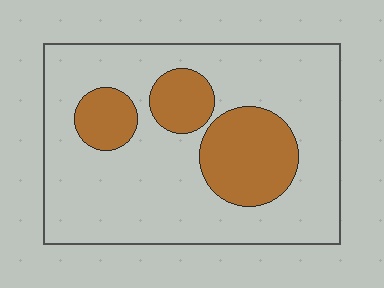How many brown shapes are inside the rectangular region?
3.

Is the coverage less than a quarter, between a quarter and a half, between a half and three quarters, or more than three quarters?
Less than a quarter.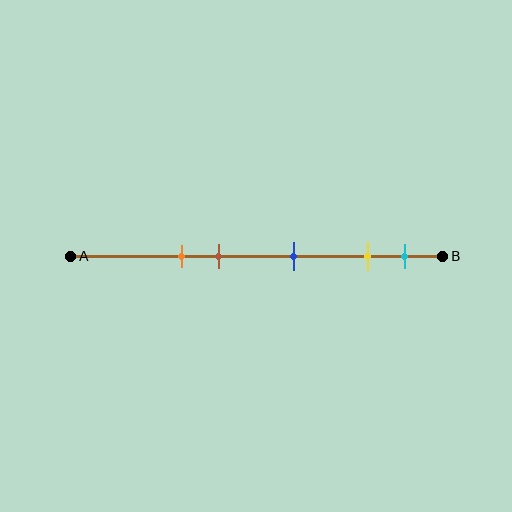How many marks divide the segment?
There are 5 marks dividing the segment.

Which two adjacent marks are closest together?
The yellow and cyan marks are the closest adjacent pair.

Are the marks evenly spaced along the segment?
No, the marks are not evenly spaced.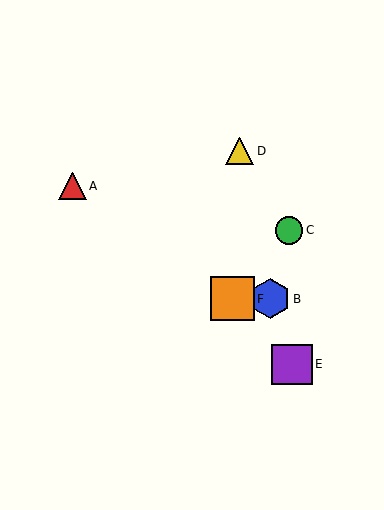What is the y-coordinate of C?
Object C is at y≈230.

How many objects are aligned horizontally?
2 objects (B, F) are aligned horizontally.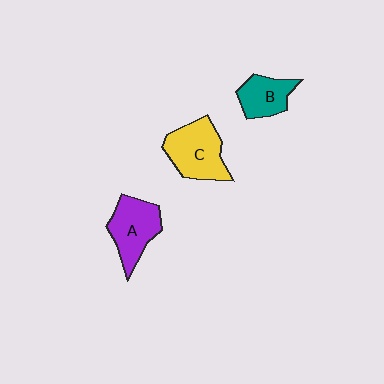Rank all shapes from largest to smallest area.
From largest to smallest: C (yellow), A (purple), B (teal).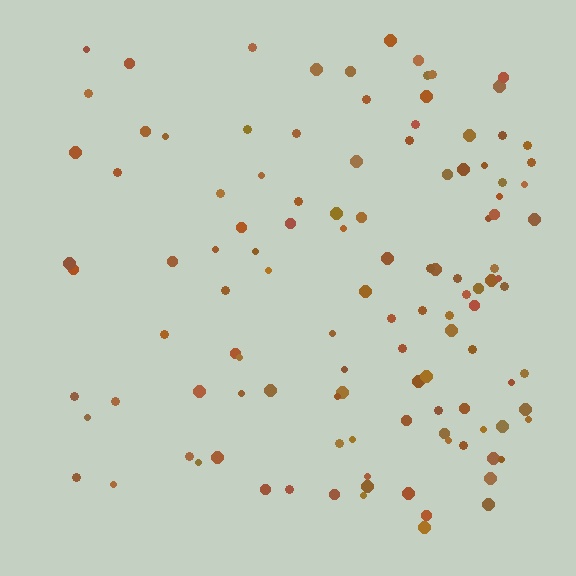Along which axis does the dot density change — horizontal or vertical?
Horizontal.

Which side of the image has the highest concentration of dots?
The right.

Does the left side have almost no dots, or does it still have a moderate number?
Still a moderate number, just noticeably fewer than the right.